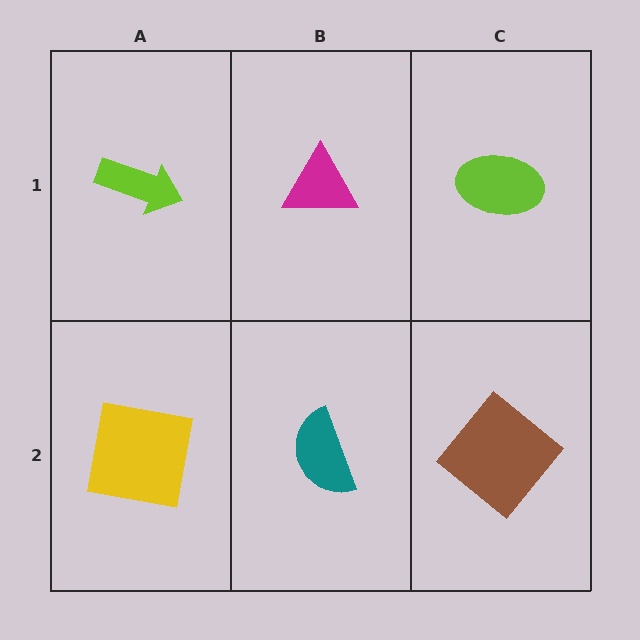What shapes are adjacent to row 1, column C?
A brown diamond (row 2, column C), a magenta triangle (row 1, column B).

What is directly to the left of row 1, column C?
A magenta triangle.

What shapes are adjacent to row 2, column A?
A lime arrow (row 1, column A), a teal semicircle (row 2, column B).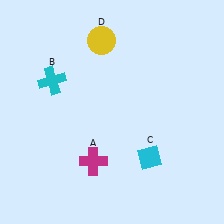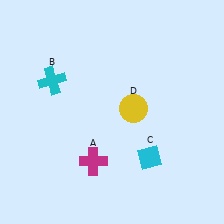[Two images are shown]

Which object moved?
The yellow circle (D) moved down.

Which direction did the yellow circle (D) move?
The yellow circle (D) moved down.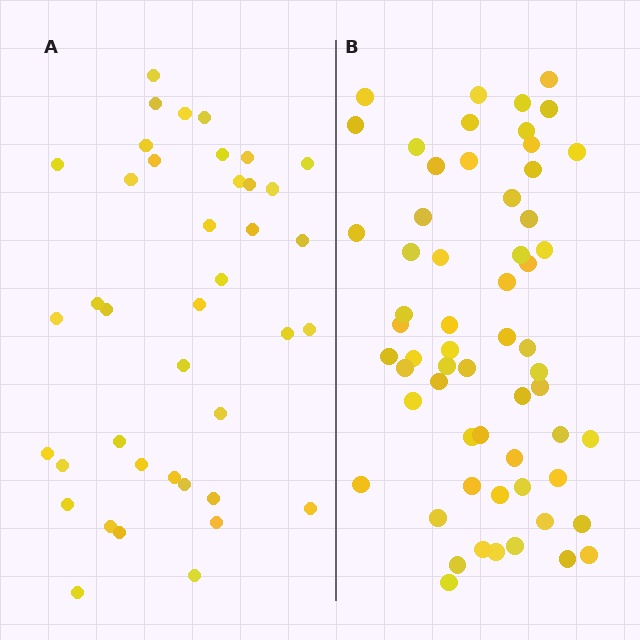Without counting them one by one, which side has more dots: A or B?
Region B (the right region) has more dots.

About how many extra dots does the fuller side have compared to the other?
Region B has approximately 20 more dots than region A.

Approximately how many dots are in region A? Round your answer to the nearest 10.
About 40 dots.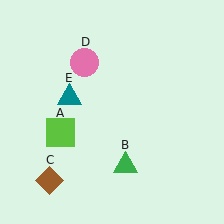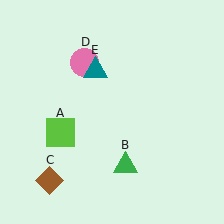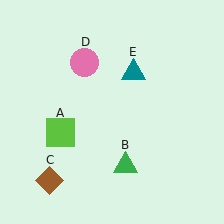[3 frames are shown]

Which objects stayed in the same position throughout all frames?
Lime square (object A) and green triangle (object B) and brown diamond (object C) and pink circle (object D) remained stationary.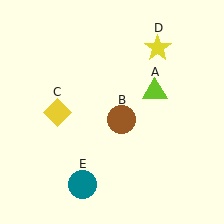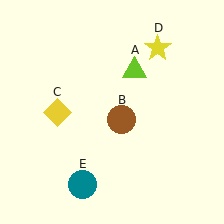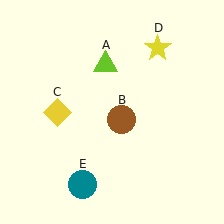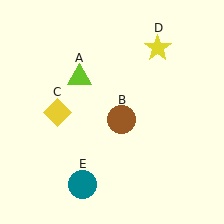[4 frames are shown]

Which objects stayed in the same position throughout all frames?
Brown circle (object B) and yellow diamond (object C) and yellow star (object D) and teal circle (object E) remained stationary.